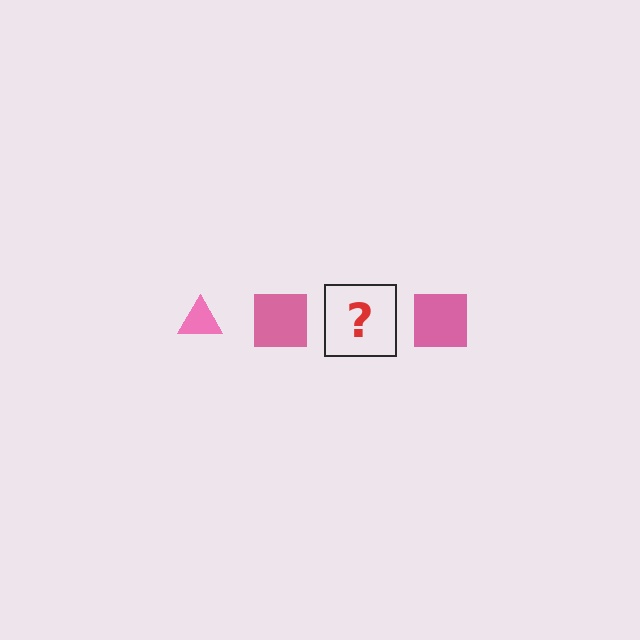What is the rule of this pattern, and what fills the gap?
The rule is that the pattern cycles through triangle, square shapes in pink. The gap should be filled with a pink triangle.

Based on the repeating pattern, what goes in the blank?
The blank should be a pink triangle.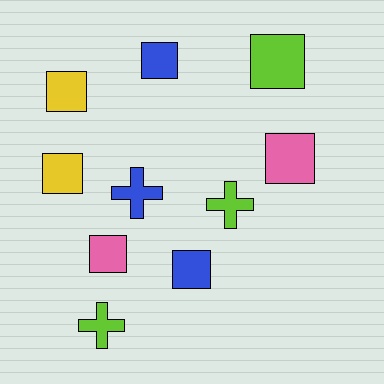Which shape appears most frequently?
Square, with 7 objects.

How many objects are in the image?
There are 10 objects.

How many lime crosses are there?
There are 2 lime crosses.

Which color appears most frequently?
Blue, with 3 objects.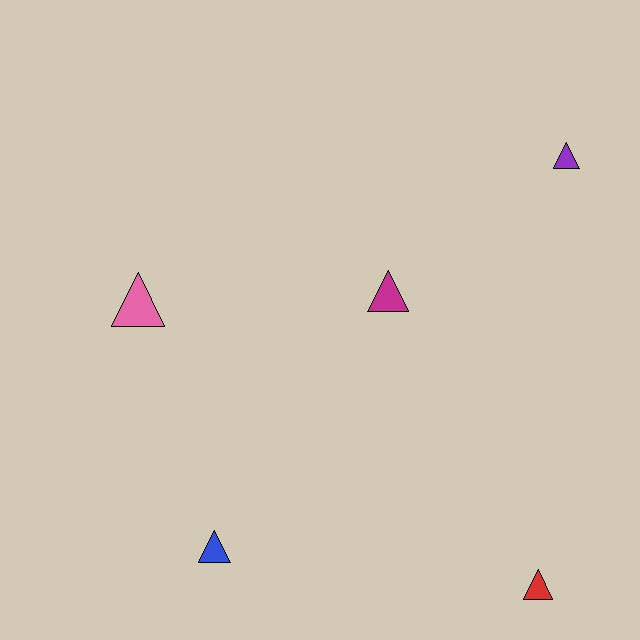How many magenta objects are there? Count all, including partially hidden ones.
There is 1 magenta object.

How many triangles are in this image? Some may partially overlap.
There are 5 triangles.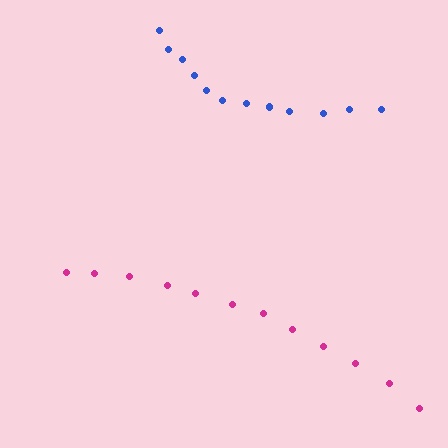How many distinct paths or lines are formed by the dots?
There are 2 distinct paths.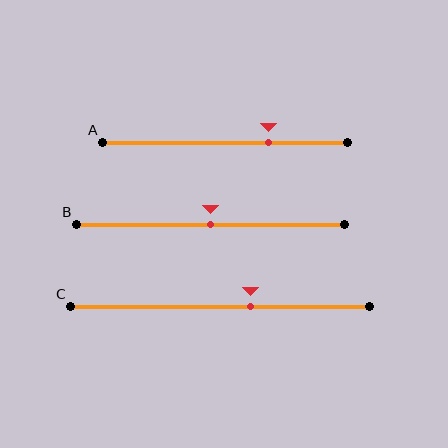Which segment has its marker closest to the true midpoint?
Segment B has its marker closest to the true midpoint.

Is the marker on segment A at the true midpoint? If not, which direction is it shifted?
No, the marker on segment A is shifted to the right by about 18% of the segment length.